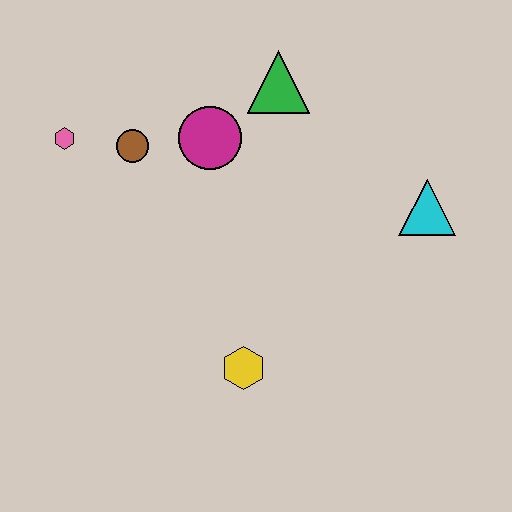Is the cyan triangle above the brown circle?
No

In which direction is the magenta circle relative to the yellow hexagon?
The magenta circle is above the yellow hexagon.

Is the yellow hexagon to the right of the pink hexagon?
Yes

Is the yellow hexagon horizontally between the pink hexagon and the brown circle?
No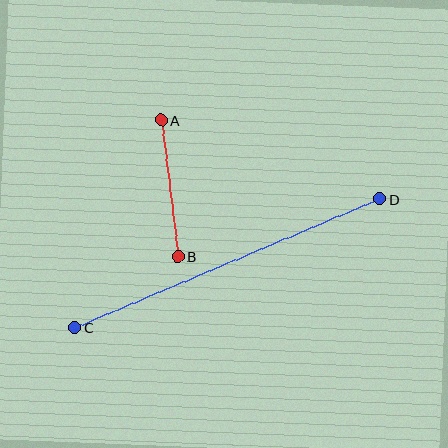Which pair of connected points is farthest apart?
Points C and D are farthest apart.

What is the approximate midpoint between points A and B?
The midpoint is at approximately (170, 188) pixels.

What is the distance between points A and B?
The distance is approximately 137 pixels.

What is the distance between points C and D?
The distance is approximately 331 pixels.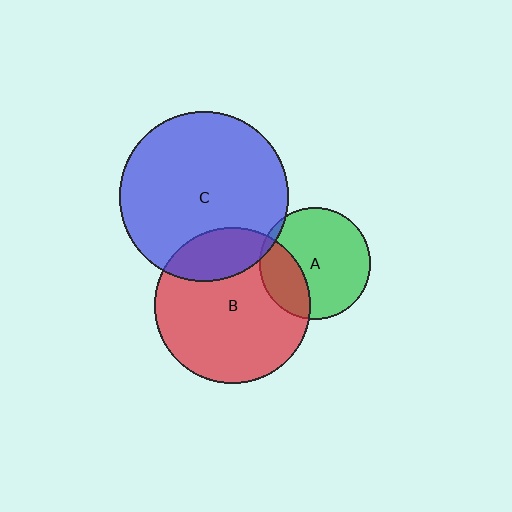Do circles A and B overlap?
Yes.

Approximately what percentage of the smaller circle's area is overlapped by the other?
Approximately 30%.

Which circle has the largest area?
Circle C (blue).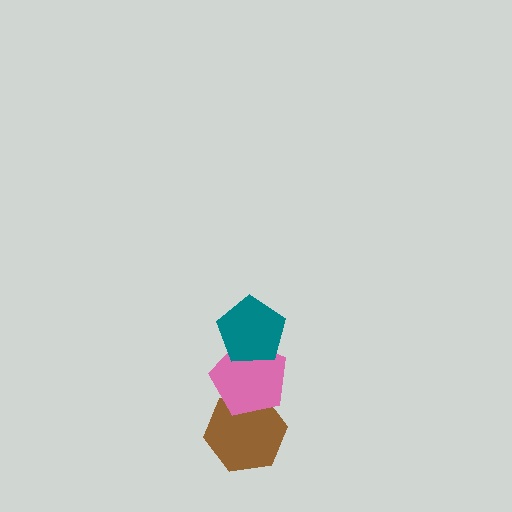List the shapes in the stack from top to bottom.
From top to bottom: the teal pentagon, the pink pentagon, the brown hexagon.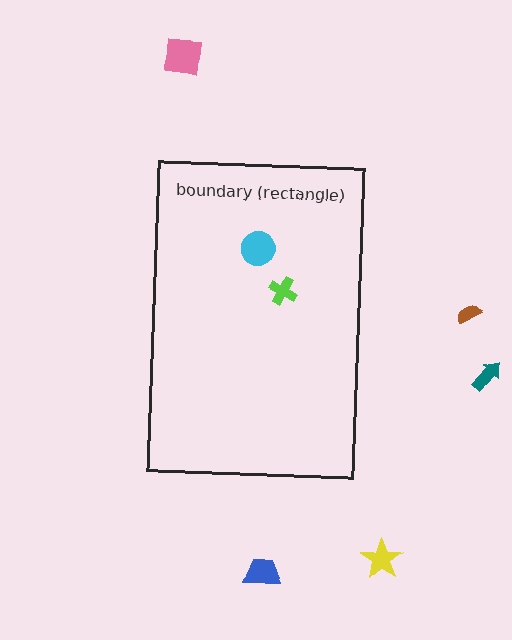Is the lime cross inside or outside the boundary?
Inside.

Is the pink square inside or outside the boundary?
Outside.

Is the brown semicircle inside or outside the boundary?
Outside.